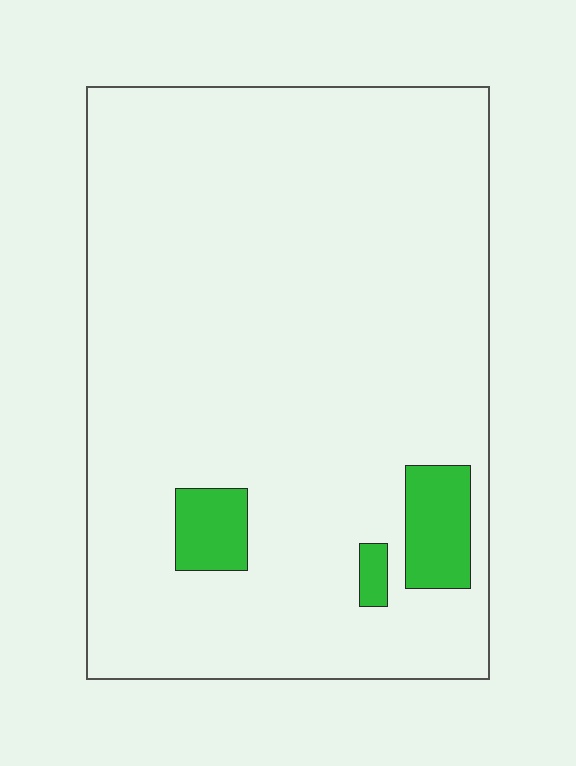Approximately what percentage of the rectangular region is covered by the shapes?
Approximately 5%.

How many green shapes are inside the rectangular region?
3.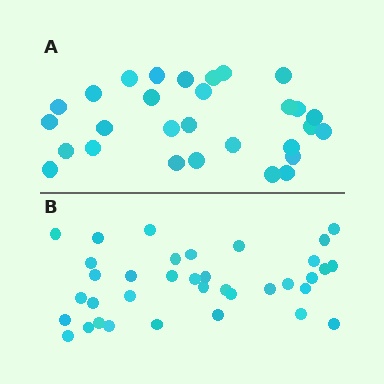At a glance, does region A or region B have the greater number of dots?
Region B (the bottom region) has more dots.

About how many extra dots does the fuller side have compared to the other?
Region B has roughly 8 or so more dots than region A.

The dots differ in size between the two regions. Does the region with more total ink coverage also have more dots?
No. Region A has more total ink coverage because its dots are larger, but region B actually contains more individual dots. Total area can be misleading — the number of items is what matters here.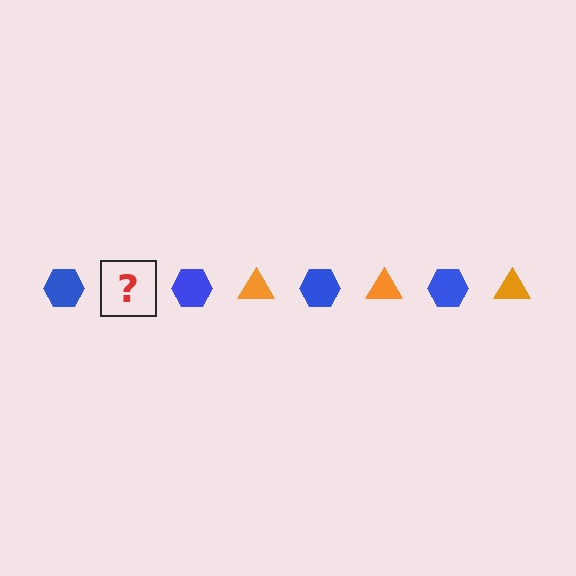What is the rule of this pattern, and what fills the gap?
The rule is that the pattern alternates between blue hexagon and orange triangle. The gap should be filled with an orange triangle.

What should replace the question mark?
The question mark should be replaced with an orange triangle.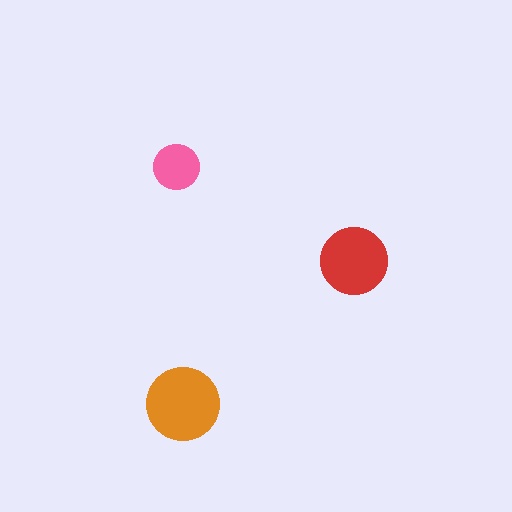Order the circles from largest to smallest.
the orange one, the red one, the pink one.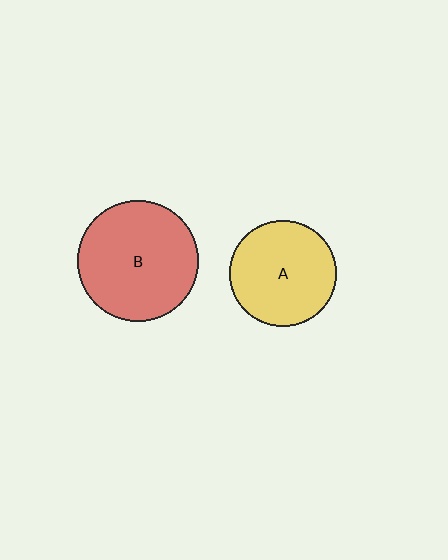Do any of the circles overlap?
No, none of the circles overlap.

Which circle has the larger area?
Circle B (red).